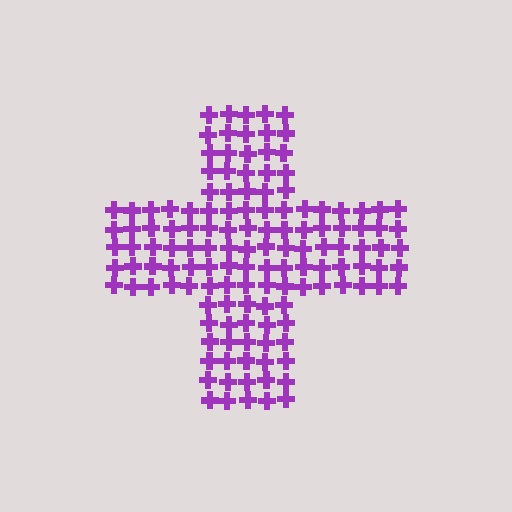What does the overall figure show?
The overall figure shows a cross.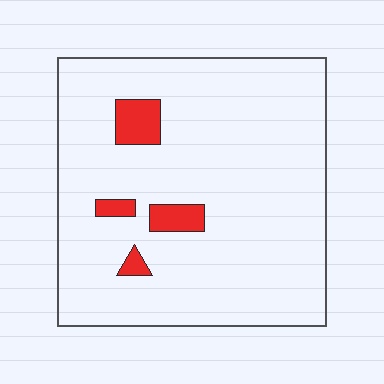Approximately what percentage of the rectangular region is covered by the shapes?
Approximately 5%.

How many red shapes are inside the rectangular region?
4.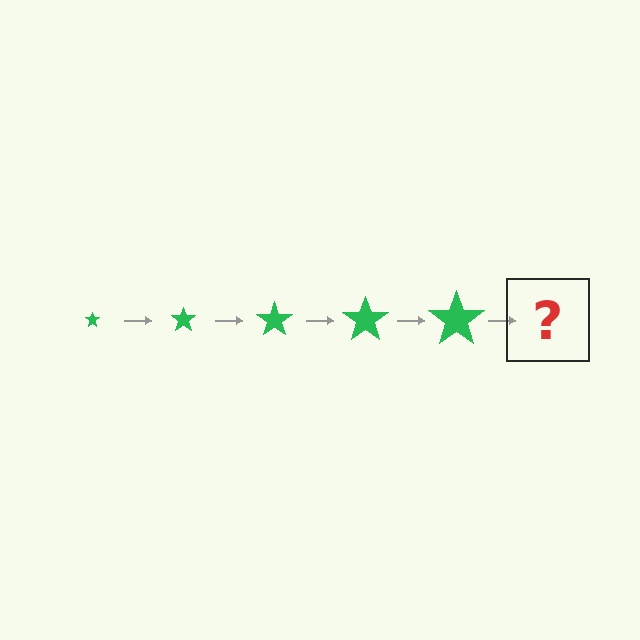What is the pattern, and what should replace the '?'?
The pattern is that the star gets progressively larger each step. The '?' should be a green star, larger than the previous one.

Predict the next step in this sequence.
The next step is a green star, larger than the previous one.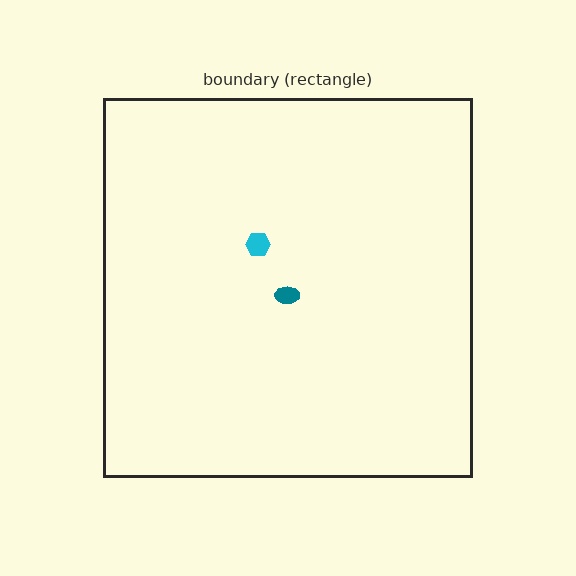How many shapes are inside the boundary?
2 inside, 0 outside.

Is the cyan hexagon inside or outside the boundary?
Inside.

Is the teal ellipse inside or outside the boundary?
Inside.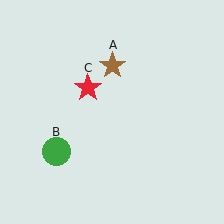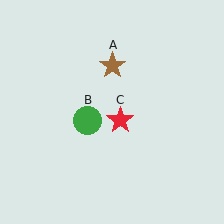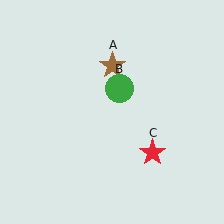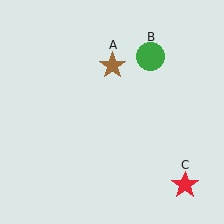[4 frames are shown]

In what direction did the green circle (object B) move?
The green circle (object B) moved up and to the right.